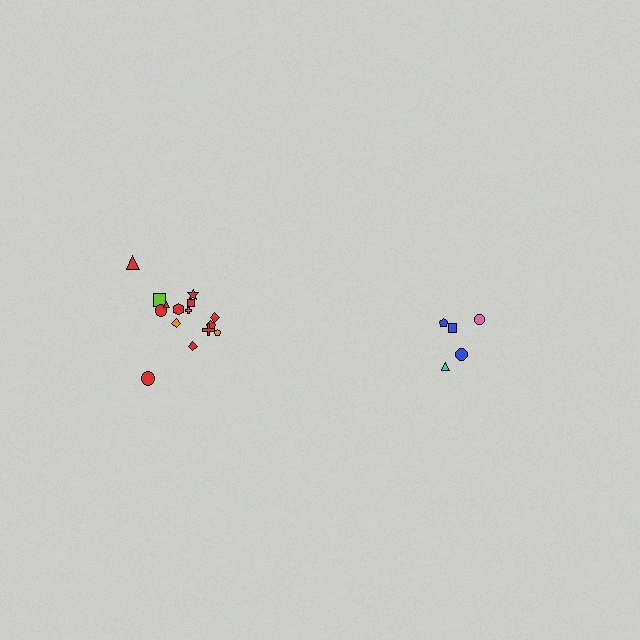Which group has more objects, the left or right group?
The left group.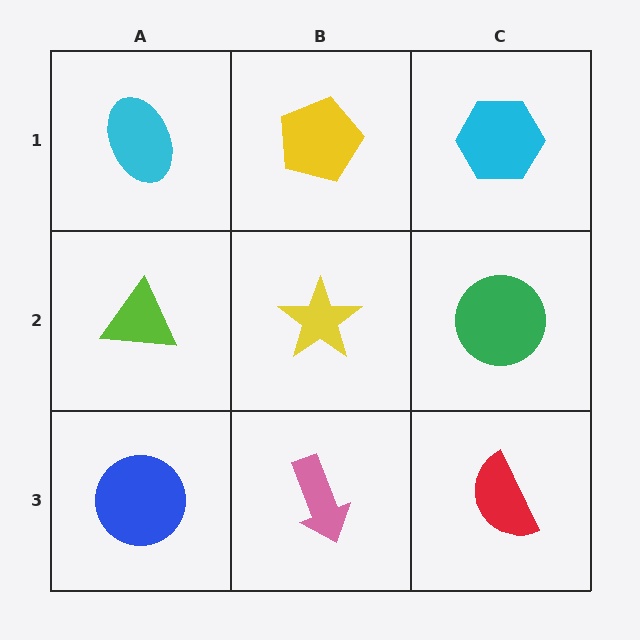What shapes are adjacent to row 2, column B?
A yellow pentagon (row 1, column B), a pink arrow (row 3, column B), a lime triangle (row 2, column A), a green circle (row 2, column C).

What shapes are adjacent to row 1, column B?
A yellow star (row 2, column B), a cyan ellipse (row 1, column A), a cyan hexagon (row 1, column C).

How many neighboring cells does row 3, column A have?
2.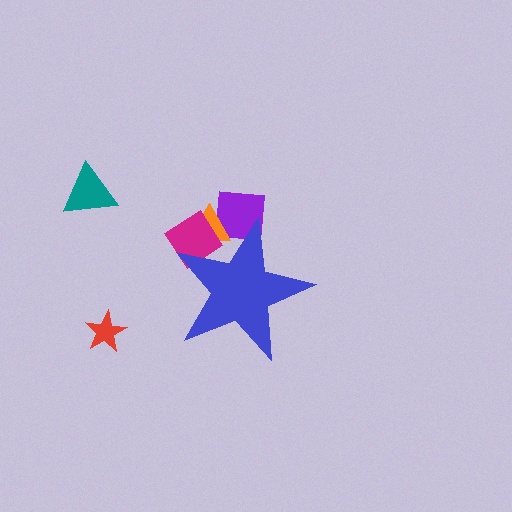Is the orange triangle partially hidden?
Yes, the orange triangle is partially hidden behind the blue star.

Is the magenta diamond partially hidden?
Yes, the magenta diamond is partially hidden behind the blue star.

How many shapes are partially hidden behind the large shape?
3 shapes are partially hidden.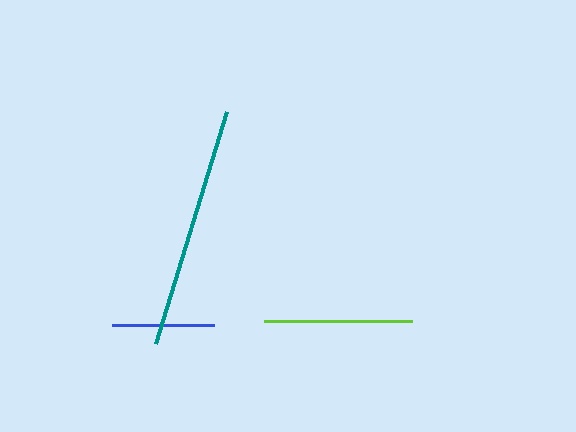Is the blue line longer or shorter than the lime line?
The lime line is longer than the blue line.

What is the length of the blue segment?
The blue segment is approximately 102 pixels long.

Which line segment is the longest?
The teal line is the longest at approximately 242 pixels.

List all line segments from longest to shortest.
From longest to shortest: teal, lime, blue.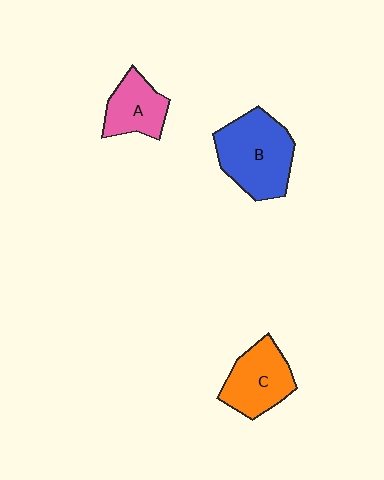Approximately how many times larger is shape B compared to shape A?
Approximately 1.7 times.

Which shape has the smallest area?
Shape A (pink).